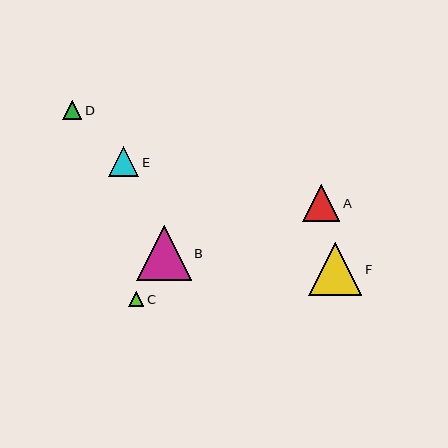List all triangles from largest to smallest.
From largest to smallest: B, F, A, E, D, C.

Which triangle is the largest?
Triangle B is the largest with a size of approximately 55 pixels.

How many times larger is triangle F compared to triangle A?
Triangle F is approximately 1.4 times the size of triangle A.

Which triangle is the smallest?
Triangle C is the smallest with a size of approximately 15 pixels.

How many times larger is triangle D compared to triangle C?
Triangle D is approximately 1.3 times the size of triangle C.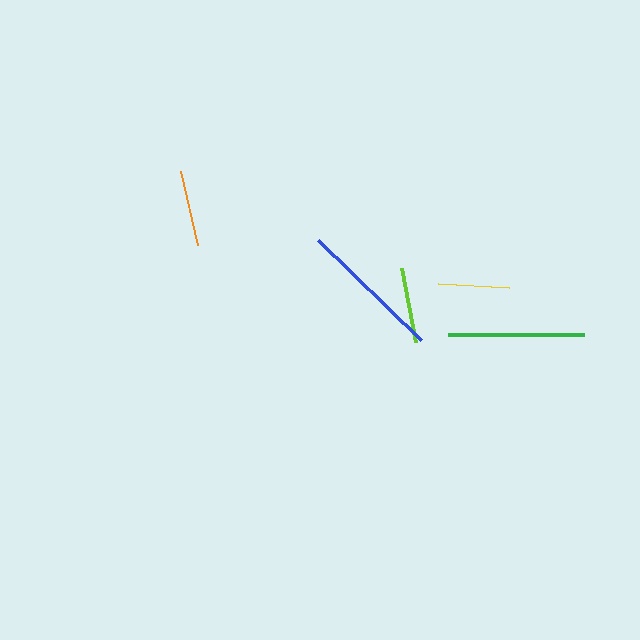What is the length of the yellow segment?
The yellow segment is approximately 71 pixels long.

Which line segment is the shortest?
The yellow line is the shortest at approximately 71 pixels.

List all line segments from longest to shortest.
From longest to shortest: blue, green, lime, orange, yellow.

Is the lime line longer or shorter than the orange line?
The lime line is longer than the orange line.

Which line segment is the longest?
The blue line is the longest at approximately 143 pixels.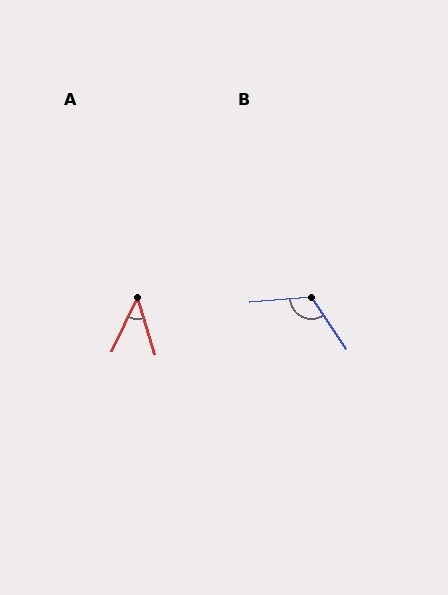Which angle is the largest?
B, at approximately 119 degrees.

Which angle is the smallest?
A, at approximately 42 degrees.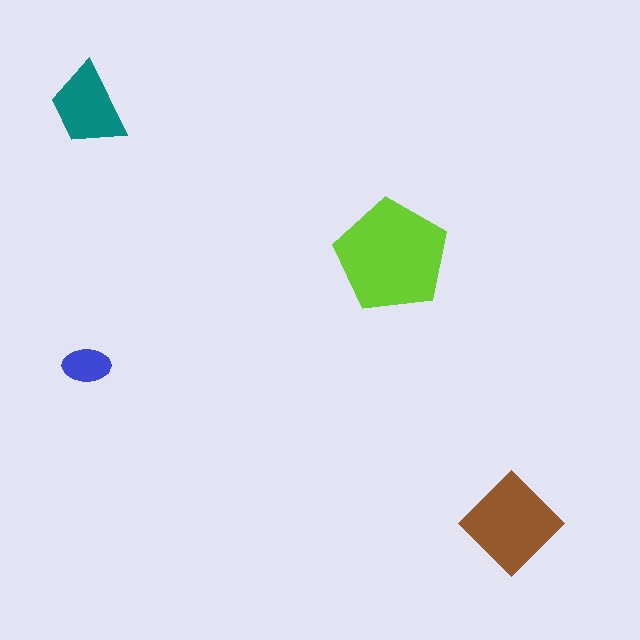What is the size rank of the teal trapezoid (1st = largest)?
3rd.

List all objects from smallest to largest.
The blue ellipse, the teal trapezoid, the brown diamond, the lime pentagon.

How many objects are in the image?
There are 4 objects in the image.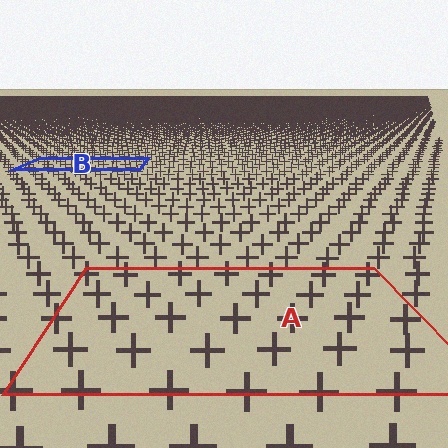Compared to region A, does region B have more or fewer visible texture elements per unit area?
Region B has more texture elements per unit area — they are packed more densely because it is farther away.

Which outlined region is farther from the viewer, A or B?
Region B is farther from the viewer — the texture elements inside it appear smaller and more densely packed.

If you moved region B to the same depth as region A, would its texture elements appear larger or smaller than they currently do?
They would appear larger. At a closer depth, the same texture elements are projected at a bigger on-screen size.